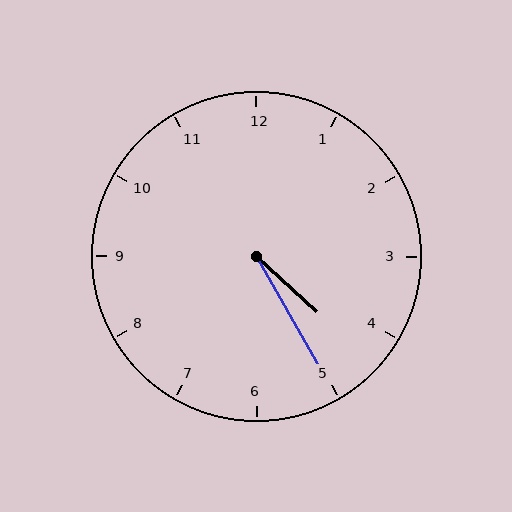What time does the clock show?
4:25.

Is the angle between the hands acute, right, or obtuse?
It is acute.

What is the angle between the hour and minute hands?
Approximately 18 degrees.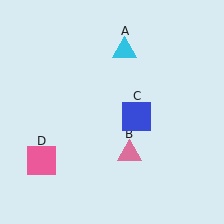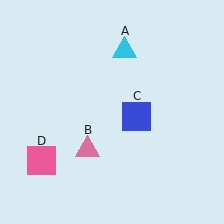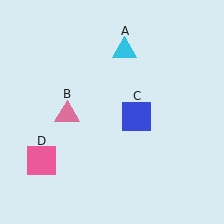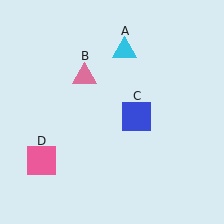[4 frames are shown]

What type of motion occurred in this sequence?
The pink triangle (object B) rotated clockwise around the center of the scene.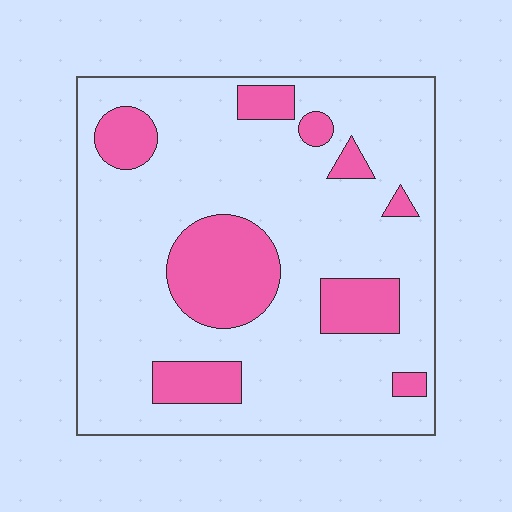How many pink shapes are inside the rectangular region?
9.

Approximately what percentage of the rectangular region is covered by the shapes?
Approximately 20%.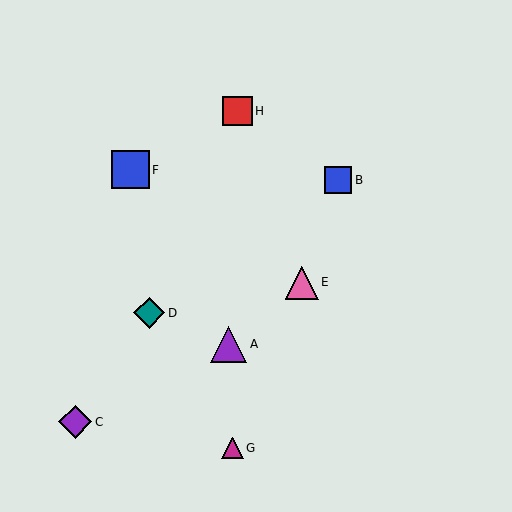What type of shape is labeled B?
Shape B is a blue square.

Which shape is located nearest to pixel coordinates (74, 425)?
The purple diamond (labeled C) at (75, 422) is nearest to that location.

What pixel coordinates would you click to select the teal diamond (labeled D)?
Click at (149, 313) to select the teal diamond D.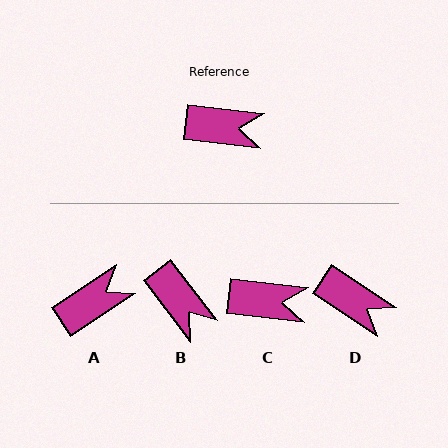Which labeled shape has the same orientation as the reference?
C.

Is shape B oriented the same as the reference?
No, it is off by about 46 degrees.